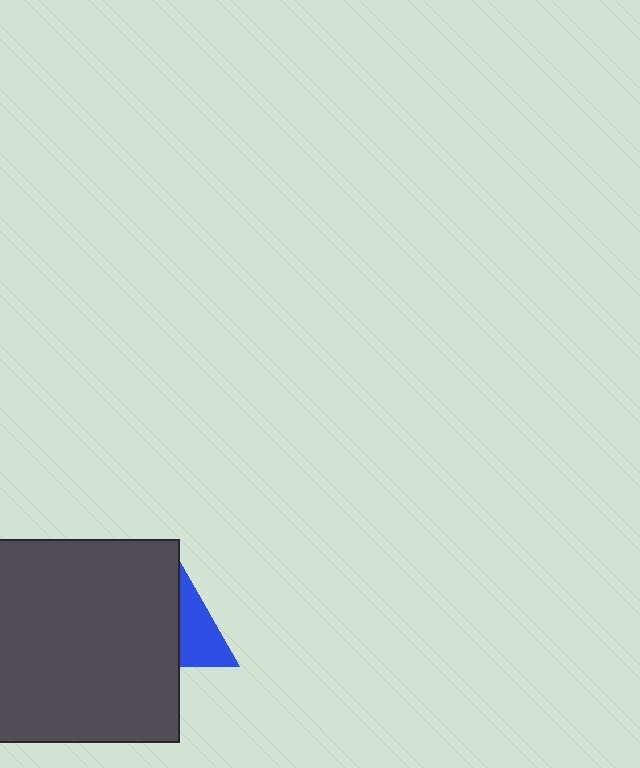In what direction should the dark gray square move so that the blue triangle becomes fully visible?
The dark gray square should move left. That is the shortest direction to clear the overlap and leave the blue triangle fully visible.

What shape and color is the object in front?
The object in front is a dark gray square.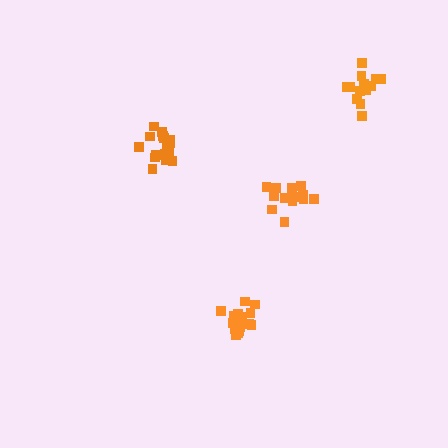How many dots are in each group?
Group 1: 14 dots, Group 2: 18 dots, Group 3: 16 dots, Group 4: 18 dots (66 total).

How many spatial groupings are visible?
There are 4 spatial groupings.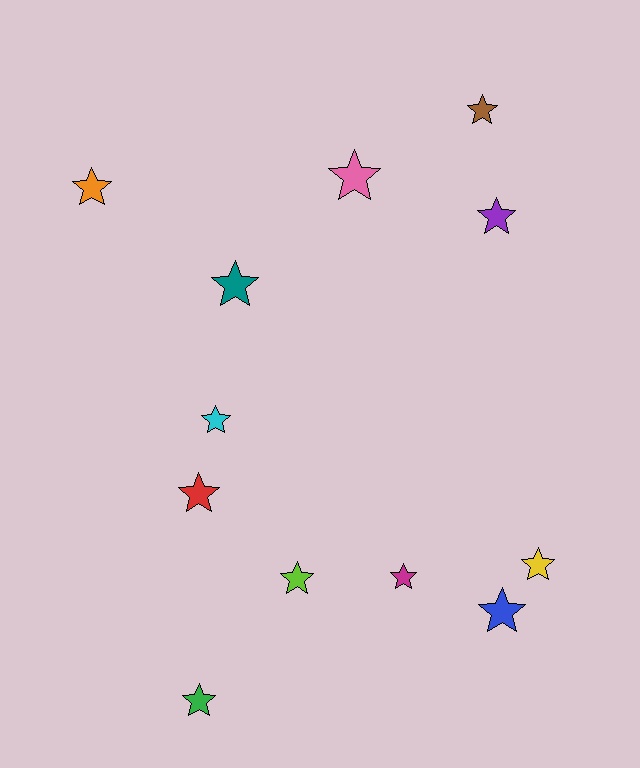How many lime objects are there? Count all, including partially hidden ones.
There is 1 lime object.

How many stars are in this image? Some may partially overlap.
There are 12 stars.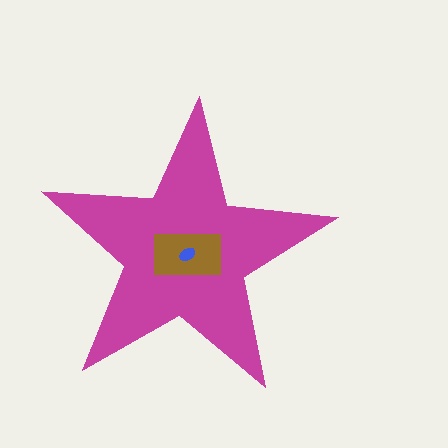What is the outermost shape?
The magenta star.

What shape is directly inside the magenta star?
The brown rectangle.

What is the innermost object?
The blue ellipse.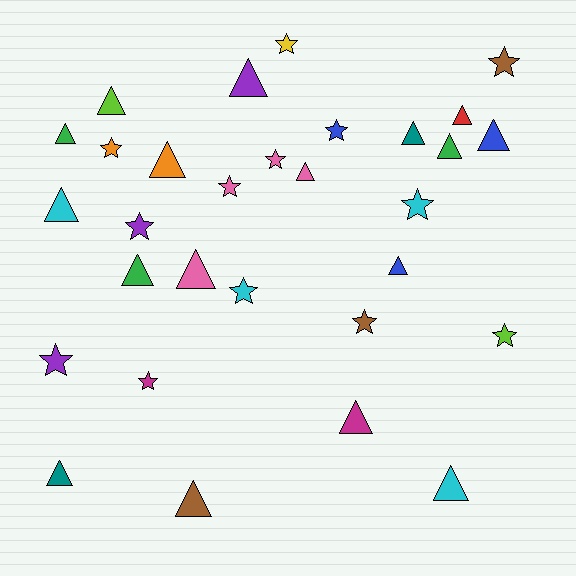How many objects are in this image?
There are 30 objects.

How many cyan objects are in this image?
There are 4 cyan objects.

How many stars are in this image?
There are 13 stars.